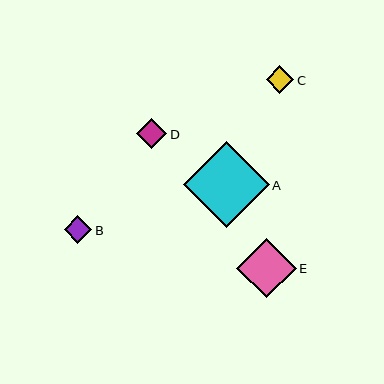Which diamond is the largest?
Diamond A is the largest with a size of approximately 86 pixels.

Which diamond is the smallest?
Diamond C is the smallest with a size of approximately 27 pixels.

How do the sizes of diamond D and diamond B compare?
Diamond D and diamond B are approximately the same size.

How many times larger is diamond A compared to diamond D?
Diamond A is approximately 2.9 times the size of diamond D.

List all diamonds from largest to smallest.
From largest to smallest: A, E, D, B, C.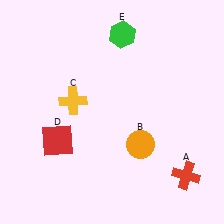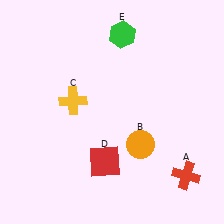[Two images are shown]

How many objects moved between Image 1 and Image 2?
1 object moved between the two images.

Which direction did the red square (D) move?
The red square (D) moved right.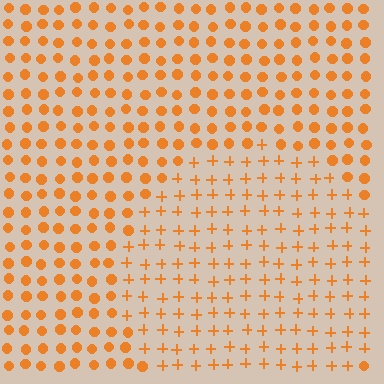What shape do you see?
I see a circle.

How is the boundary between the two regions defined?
The boundary is defined by a change in element shape: plus signs inside vs. circles outside. All elements share the same color and spacing.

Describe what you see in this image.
The image is filled with small orange elements arranged in a uniform grid. A circle-shaped region contains plus signs, while the surrounding area contains circles. The boundary is defined purely by the change in element shape.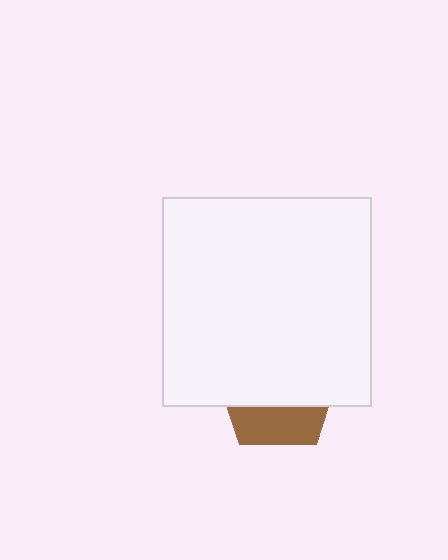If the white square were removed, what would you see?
You would see the complete brown pentagon.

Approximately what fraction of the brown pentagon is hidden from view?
Roughly 67% of the brown pentagon is hidden behind the white square.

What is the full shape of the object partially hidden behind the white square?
The partially hidden object is a brown pentagon.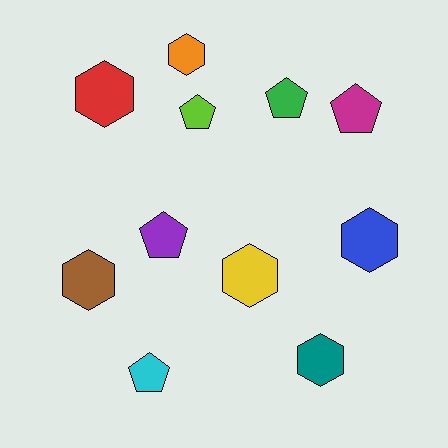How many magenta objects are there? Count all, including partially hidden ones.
There is 1 magenta object.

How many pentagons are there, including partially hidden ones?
There are 5 pentagons.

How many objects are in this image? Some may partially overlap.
There are 11 objects.